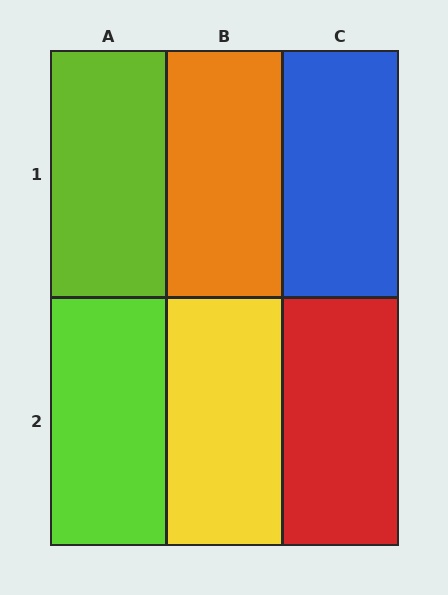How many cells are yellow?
1 cell is yellow.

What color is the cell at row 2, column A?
Lime.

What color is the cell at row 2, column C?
Red.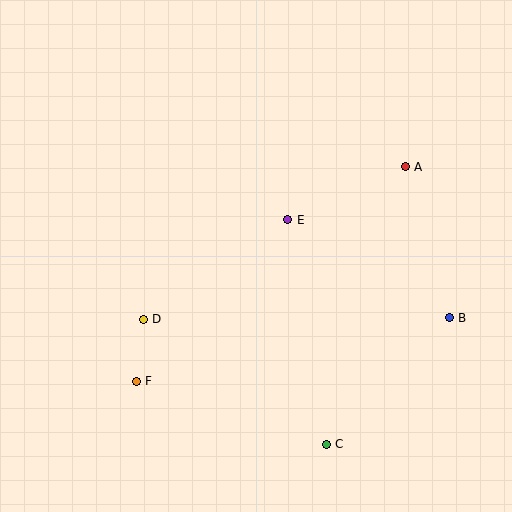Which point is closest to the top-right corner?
Point A is closest to the top-right corner.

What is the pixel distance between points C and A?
The distance between C and A is 289 pixels.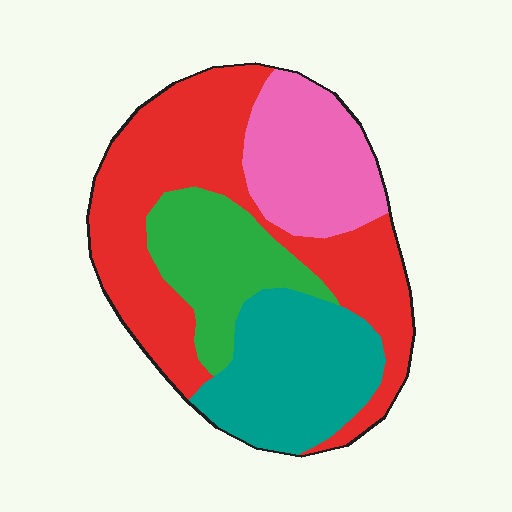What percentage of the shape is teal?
Teal takes up about one quarter (1/4) of the shape.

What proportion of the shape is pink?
Pink takes up about one fifth (1/5) of the shape.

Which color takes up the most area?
Red, at roughly 40%.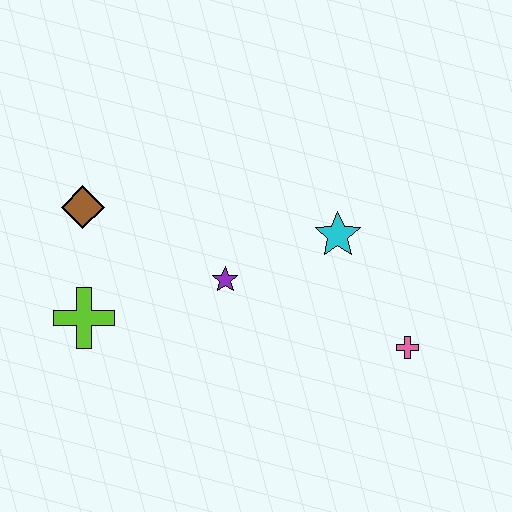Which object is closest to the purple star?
The cyan star is closest to the purple star.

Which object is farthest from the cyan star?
The lime cross is farthest from the cyan star.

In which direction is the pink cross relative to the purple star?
The pink cross is to the right of the purple star.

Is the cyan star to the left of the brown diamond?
No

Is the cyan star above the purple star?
Yes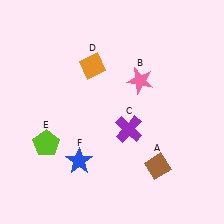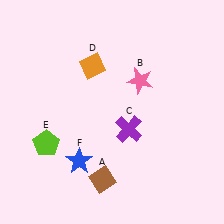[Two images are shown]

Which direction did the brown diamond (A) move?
The brown diamond (A) moved left.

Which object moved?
The brown diamond (A) moved left.